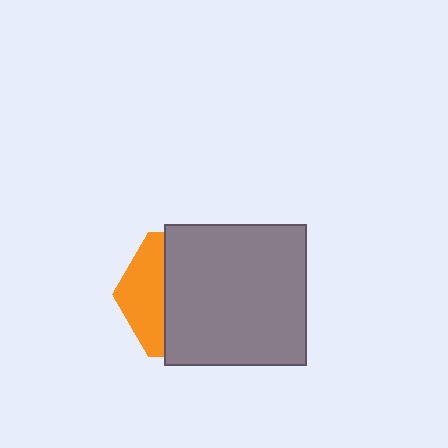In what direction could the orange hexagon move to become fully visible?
The orange hexagon could move left. That would shift it out from behind the gray square entirely.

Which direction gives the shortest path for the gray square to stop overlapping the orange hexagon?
Moving right gives the shortest separation.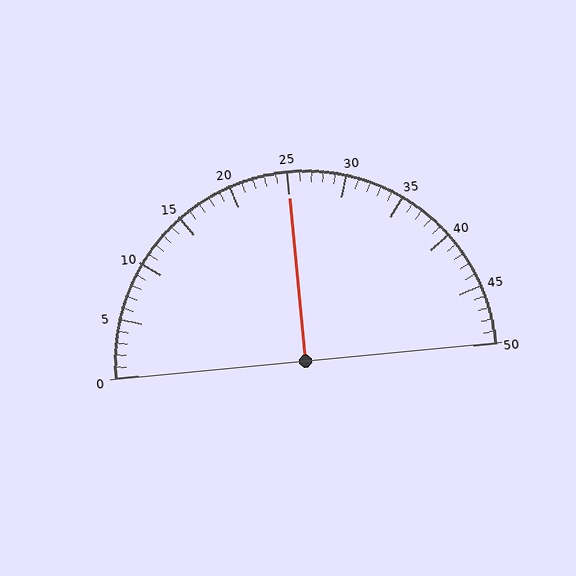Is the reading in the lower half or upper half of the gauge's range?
The reading is in the upper half of the range (0 to 50).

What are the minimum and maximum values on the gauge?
The gauge ranges from 0 to 50.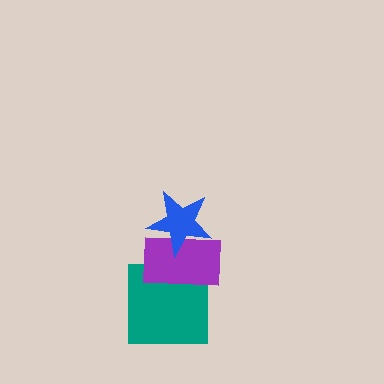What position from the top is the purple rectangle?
The purple rectangle is 2nd from the top.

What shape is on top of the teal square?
The purple rectangle is on top of the teal square.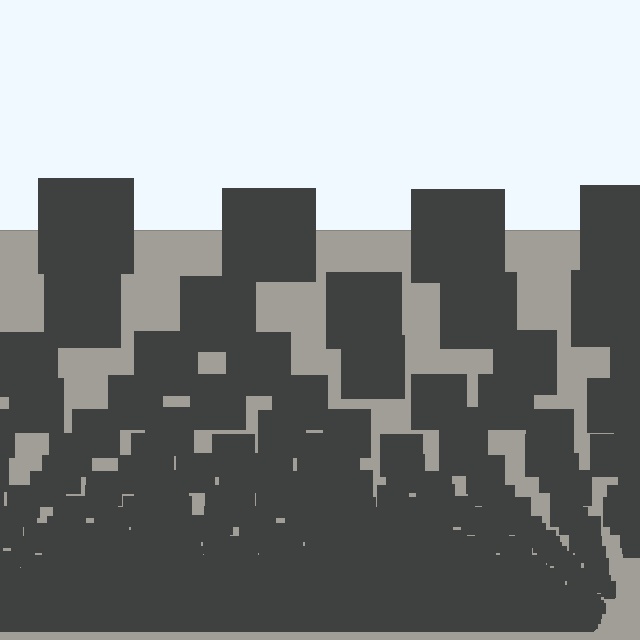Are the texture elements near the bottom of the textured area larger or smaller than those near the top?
Smaller. The gradient is inverted — elements near the bottom are smaller and denser.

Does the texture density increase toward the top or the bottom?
Density increases toward the bottom.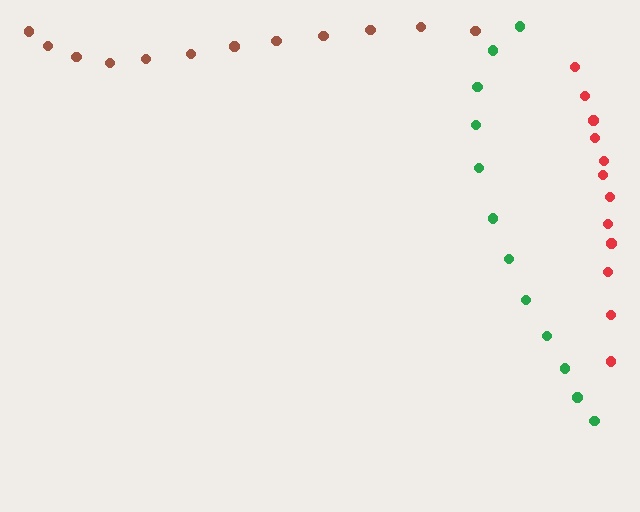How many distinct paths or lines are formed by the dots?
There are 3 distinct paths.